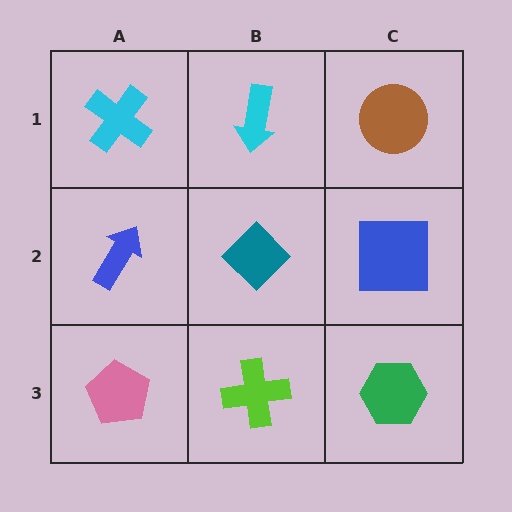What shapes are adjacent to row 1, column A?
A blue arrow (row 2, column A), a cyan arrow (row 1, column B).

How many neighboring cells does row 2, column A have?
3.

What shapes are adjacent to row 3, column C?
A blue square (row 2, column C), a lime cross (row 3, column B).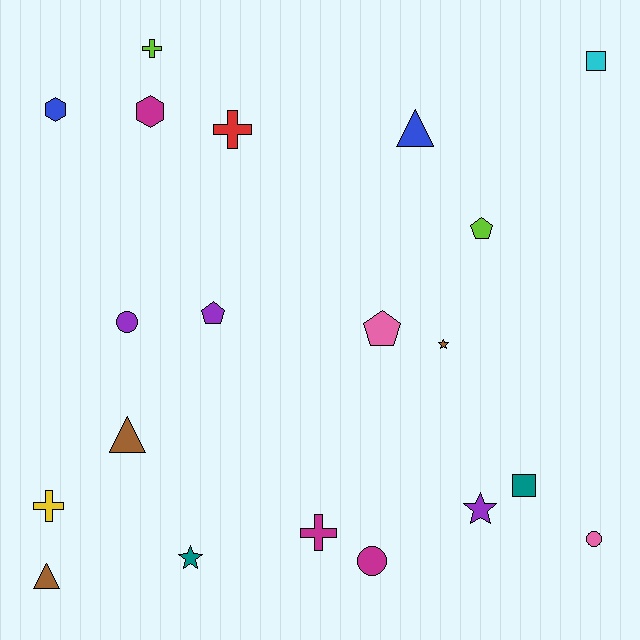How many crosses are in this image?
There are 4 crosses.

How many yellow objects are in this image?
There is 1 yellow object.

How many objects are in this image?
There are 20 objects.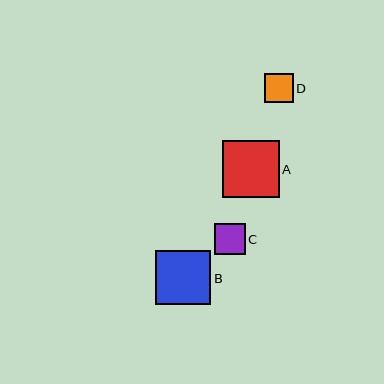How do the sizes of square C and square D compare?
Square C and square D are approximately the same size.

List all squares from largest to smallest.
From largest to smallest: A, B, C, D.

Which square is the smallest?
Square D is the smallest with a size of approximately 29 pixels.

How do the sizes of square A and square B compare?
Square A and square B are approximately the same size.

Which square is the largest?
Square A is the largest with a size of approximately 57 pixels.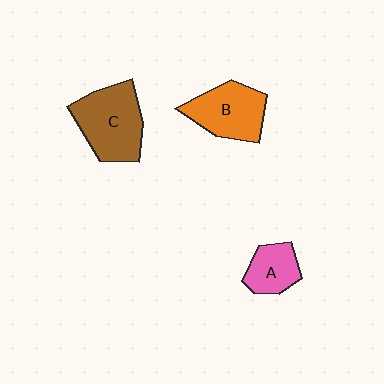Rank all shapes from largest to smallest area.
From largest to smallest: C (brown), B (orange), A (pink).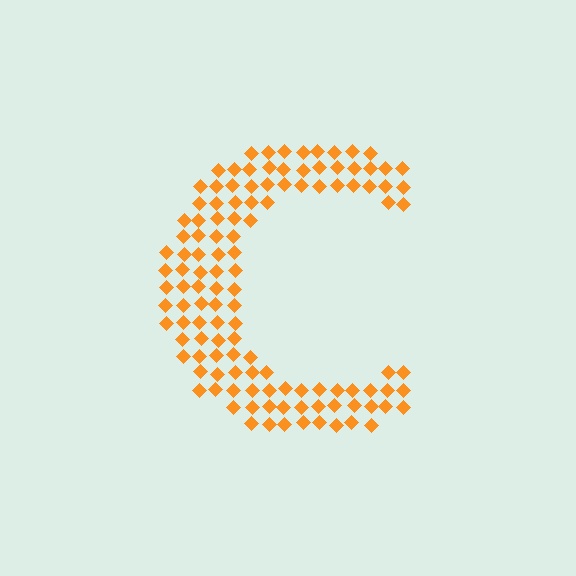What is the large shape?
The large shape is the letter C.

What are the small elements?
The small elements are diamonds.